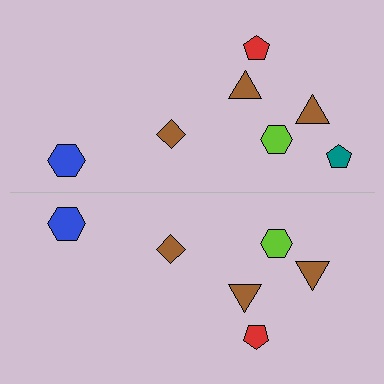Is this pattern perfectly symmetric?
No, the pattern is not perfectly symmetric. A teal pentagon is missing from the bottom side.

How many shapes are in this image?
There are 13 shapes in this image.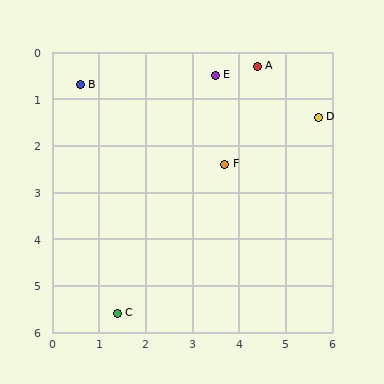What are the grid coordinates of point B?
Point B is at approximately (0.6, 0.7).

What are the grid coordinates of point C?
Point C is at approximately (1.4, 5.6).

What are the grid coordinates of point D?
Point D is at approximately (5.7, 1.4).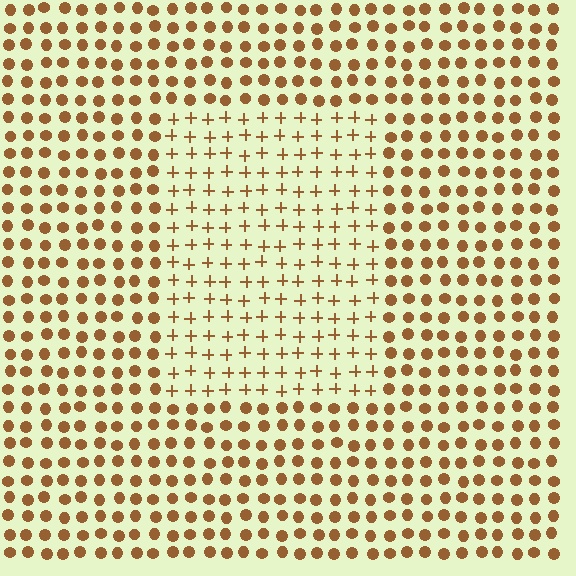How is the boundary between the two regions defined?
The boundary is defined by a change in element shape: plus signs inside vs. circles outside. All elements share the same color and spacing.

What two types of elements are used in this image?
The image uses plus signs inside the rectangle region and circles outside it.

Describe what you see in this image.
The image is filled with small brown elements arranged in a uniform grid. A rectangle-shaped region contains plus signs, while the surrounding area contains circles. The boundary is defined purely by the change in element shape.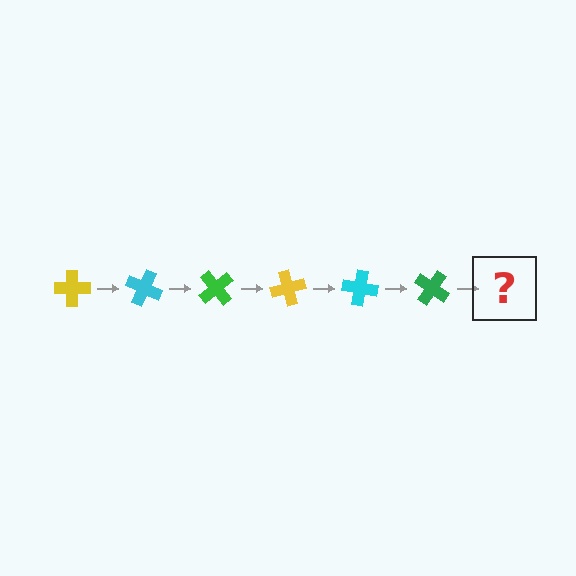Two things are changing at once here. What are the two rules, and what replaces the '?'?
The two rules are that it rotates 25 degrees each step and the color cycles through yellow, cyan, and green. The '?' should be a yellow cross, rotated 150 degrees from the start.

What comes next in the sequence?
The next element should be a yellow cross, rotated 150 degrees from the start.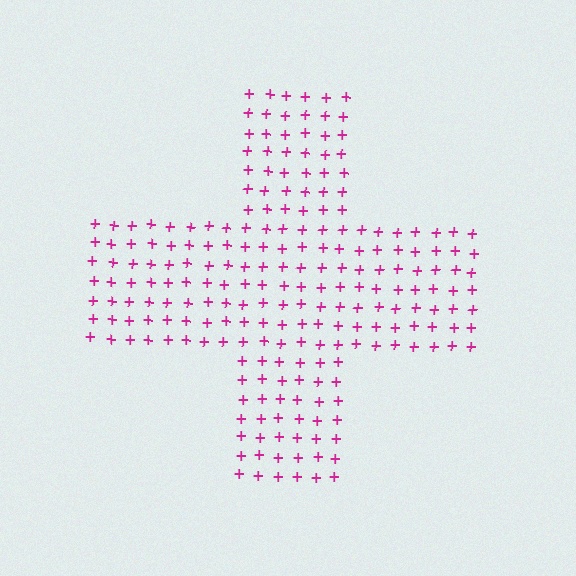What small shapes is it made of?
It is made of small plus signs.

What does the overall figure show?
The overall figure shows a cross.